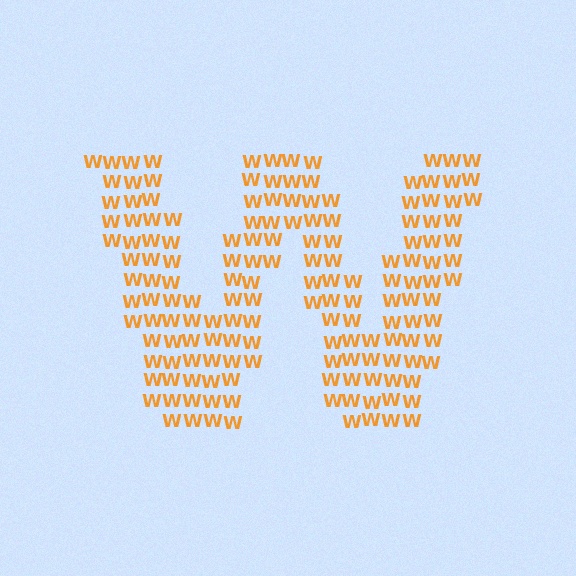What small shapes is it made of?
It is made of small letter W's.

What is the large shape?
The large shape is the letter W.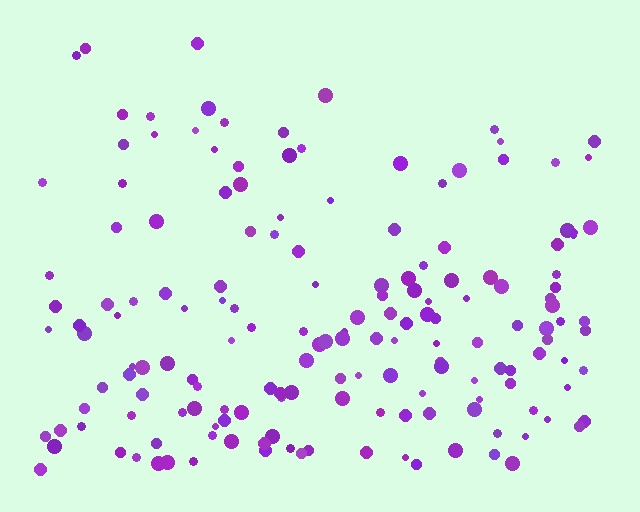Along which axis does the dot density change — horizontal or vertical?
Vertical.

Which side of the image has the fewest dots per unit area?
The top.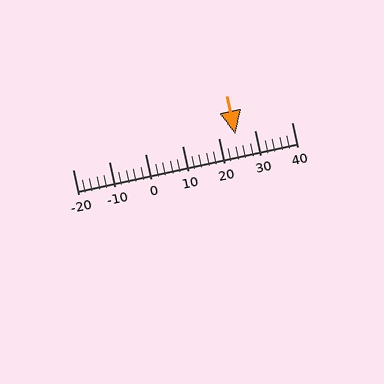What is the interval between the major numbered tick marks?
The major tick marks are spaced 10 units apart.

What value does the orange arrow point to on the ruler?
The orange arrow points to approximately 24.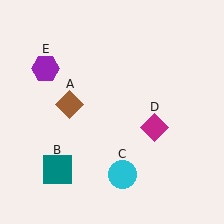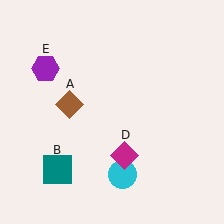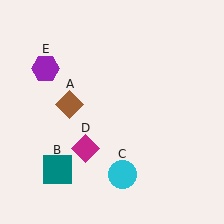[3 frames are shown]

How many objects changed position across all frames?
1 object changed position: magenta diamond (object D).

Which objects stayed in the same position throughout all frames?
Brown diamond (object A) and teal square (object B) and cyan circle (object C) and purple hexagon (object E) remained stationary.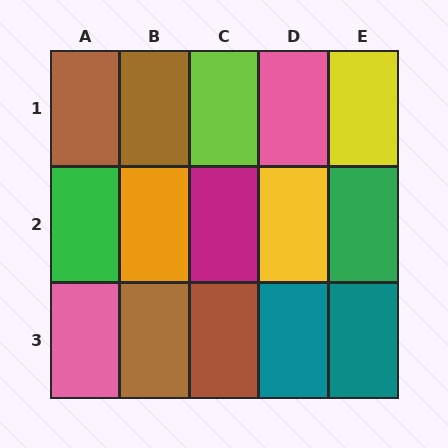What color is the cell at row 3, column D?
Teal.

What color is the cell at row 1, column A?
Brown.